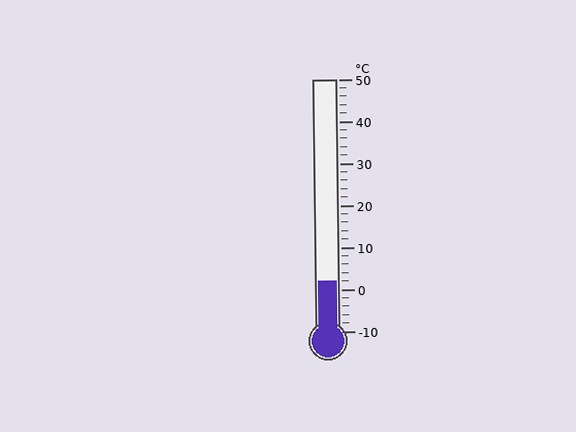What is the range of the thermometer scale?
The thermometer scale ranges from -10°C to 50°C.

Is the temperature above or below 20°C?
The temperature is below 20°C.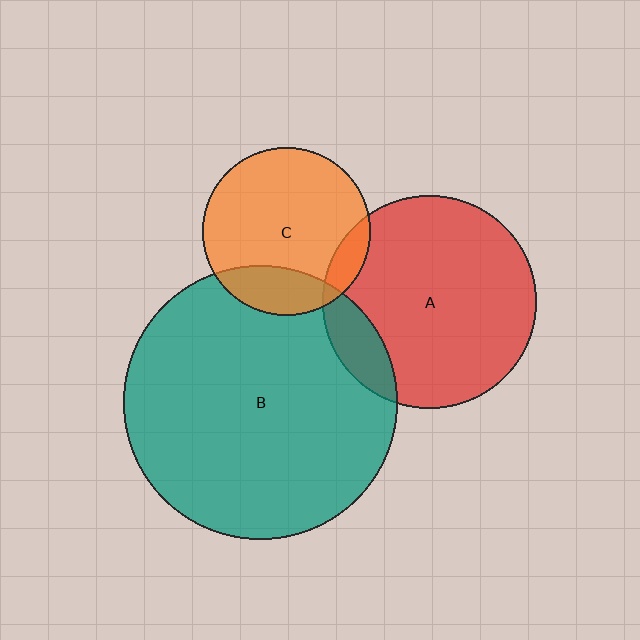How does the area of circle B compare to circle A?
Approximately 1.6 times.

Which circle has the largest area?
Circle B (teal).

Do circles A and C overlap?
Yes.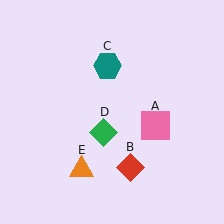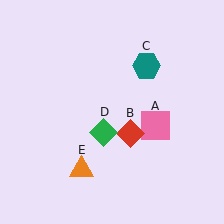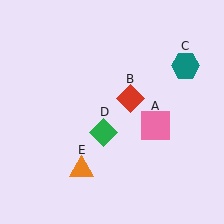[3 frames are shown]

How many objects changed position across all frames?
2 objects changed position: red diamond (object B), teal hexagon (object C).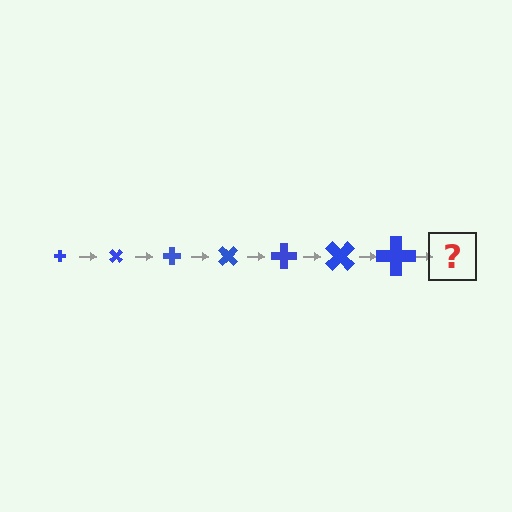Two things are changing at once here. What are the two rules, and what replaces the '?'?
The two rules are that the cross grows larger each step and it rotates 45 degrees each step. The '?' should be a cross, larger than the previous one and rotated 315 degrees from the start.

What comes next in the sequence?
The next element should be a cross, larger than the previous one and rotated 315 degrees from the start.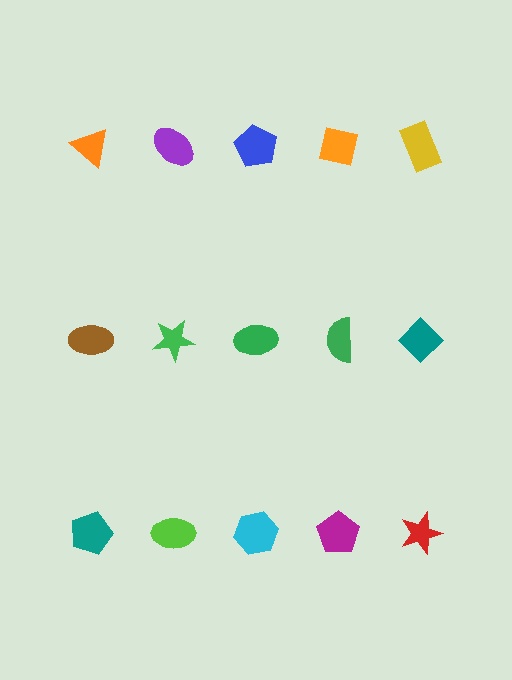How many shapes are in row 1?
5 shapes.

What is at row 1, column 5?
A yellow rectangle.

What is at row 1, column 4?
An orange square.